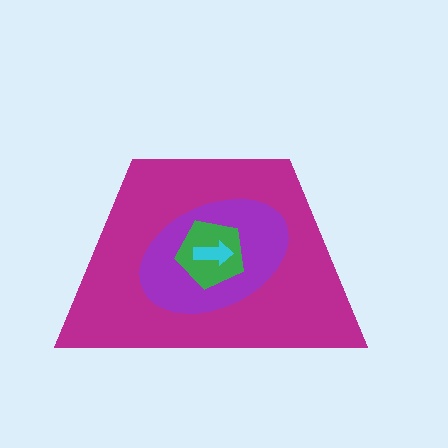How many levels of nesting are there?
4.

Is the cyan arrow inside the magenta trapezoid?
Yes.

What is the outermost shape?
The magenta trapezoid.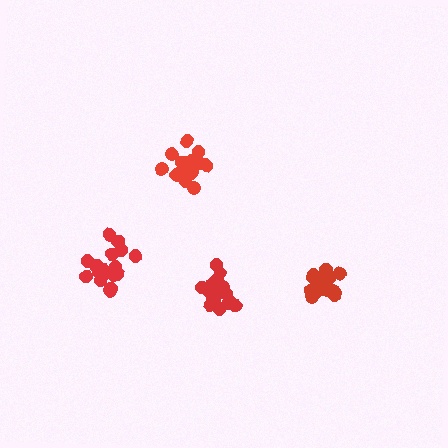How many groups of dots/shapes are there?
There are 4 groups.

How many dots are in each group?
Group 1: 19 dots, Group 2: 18 dots, Group 3: 18 dots, Group 4: 17 dots (72 total).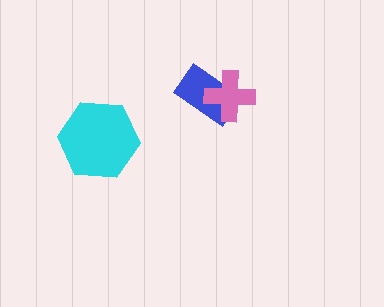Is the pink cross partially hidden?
No, no other shape covers it.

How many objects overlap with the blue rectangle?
1 object overlaps with the blue rectangle.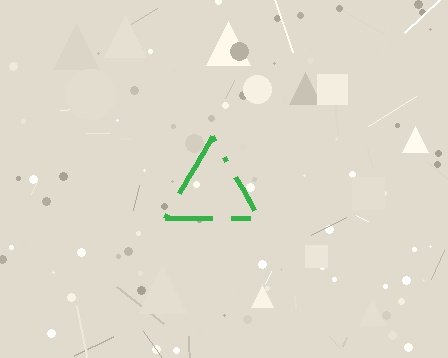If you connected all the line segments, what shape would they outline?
They would outline a triangle.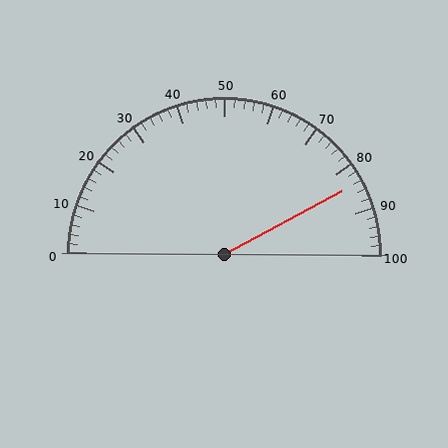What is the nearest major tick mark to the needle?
The nearest major tick mark is 80.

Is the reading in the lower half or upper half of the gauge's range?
The reading is in the upper half of the range (0 to 100).